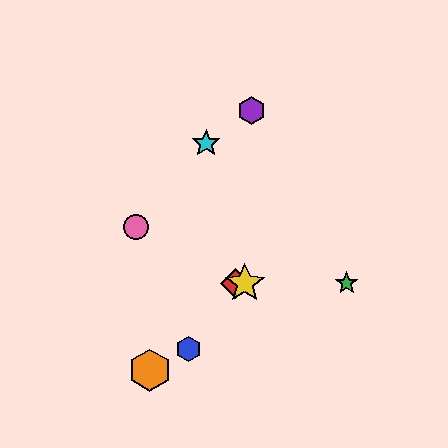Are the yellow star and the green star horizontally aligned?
Yes, both are at y≈283.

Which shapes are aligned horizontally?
The red diamond, the green star, the yellow star are aligned horizontally.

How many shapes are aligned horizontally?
3 shapes (the red diamond, the green star, the yellow star) are aligned horizontally.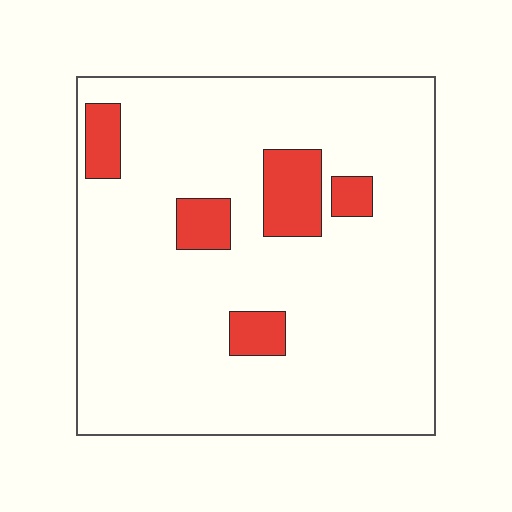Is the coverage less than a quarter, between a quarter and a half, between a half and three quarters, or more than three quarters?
Less than a quarter.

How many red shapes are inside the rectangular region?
5.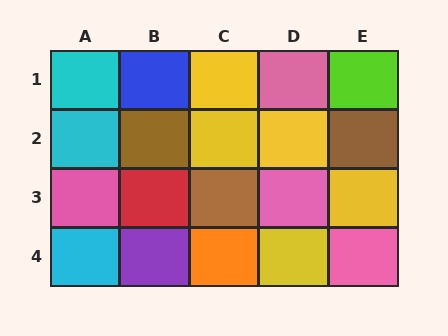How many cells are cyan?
3 cells are cyan.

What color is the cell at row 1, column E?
Lime.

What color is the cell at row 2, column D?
Yellow.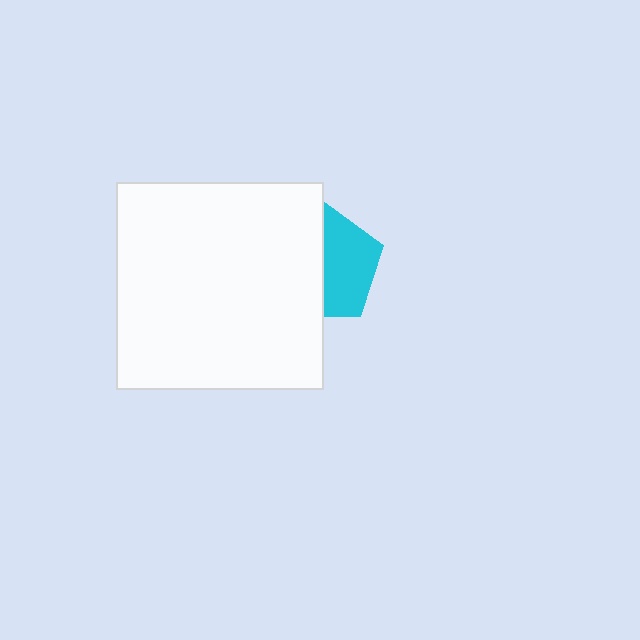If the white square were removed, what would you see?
You would see the complete cyan pentagon.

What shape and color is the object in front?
The object in front is a white square.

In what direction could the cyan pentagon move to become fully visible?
The cyan pentagon could move right. That would shift it out from behind the white square entirely.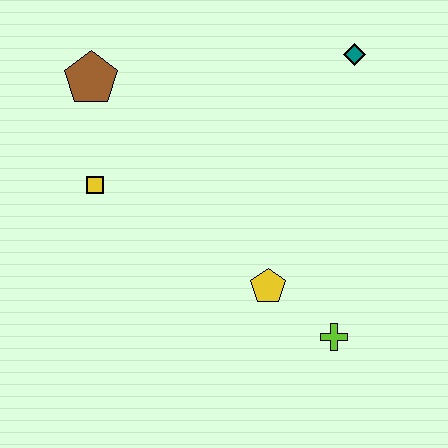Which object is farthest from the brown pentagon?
The lime cross is farthest from the brown pentagon.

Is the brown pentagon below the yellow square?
No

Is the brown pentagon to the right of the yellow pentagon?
No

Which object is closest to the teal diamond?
The yellow pentagon is closest to the teal diamond.